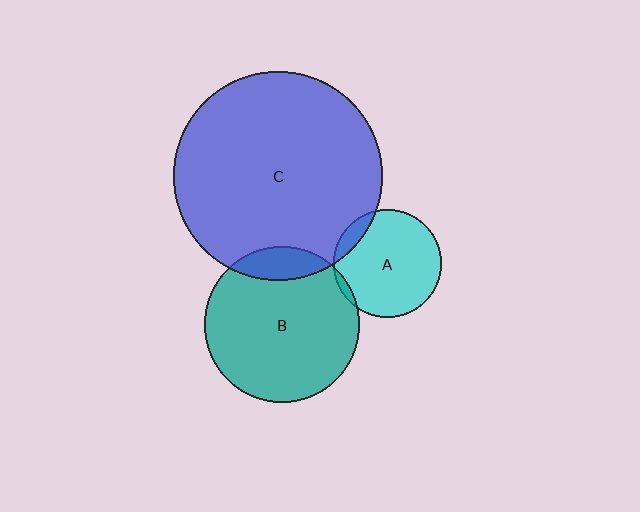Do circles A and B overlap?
Yes.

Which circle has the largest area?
Circle C (blue).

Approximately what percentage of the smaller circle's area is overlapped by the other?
Approximately 5%.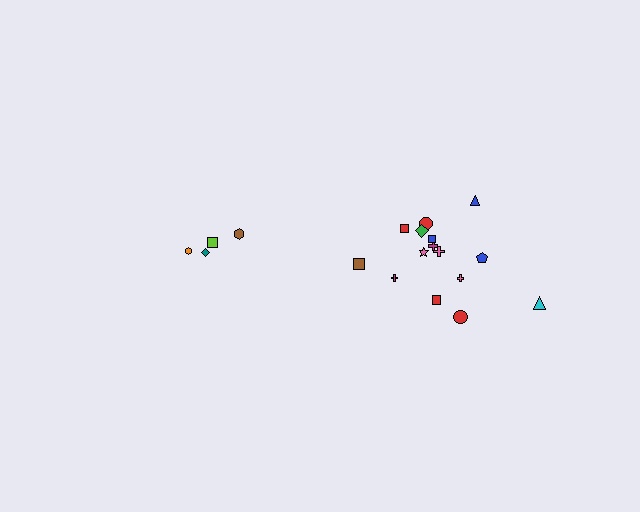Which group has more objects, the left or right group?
The right group.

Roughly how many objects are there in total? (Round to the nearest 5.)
Roughly 20 objects in total.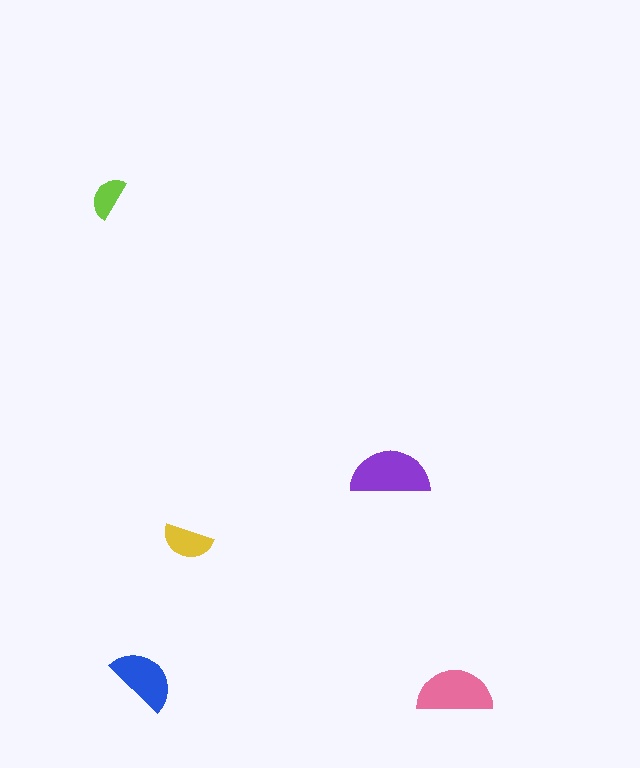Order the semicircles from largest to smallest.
the purple one, the pink one, the blue one, the yellow one, the lime one.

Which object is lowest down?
The pink semicircle is bottommost.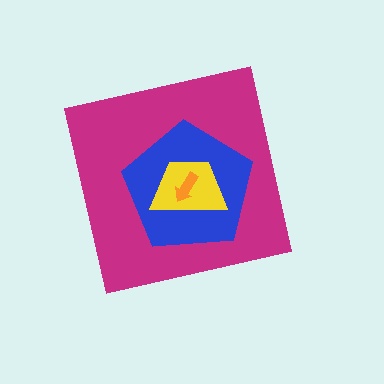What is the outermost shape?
The magenta square.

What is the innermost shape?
The orange arrow.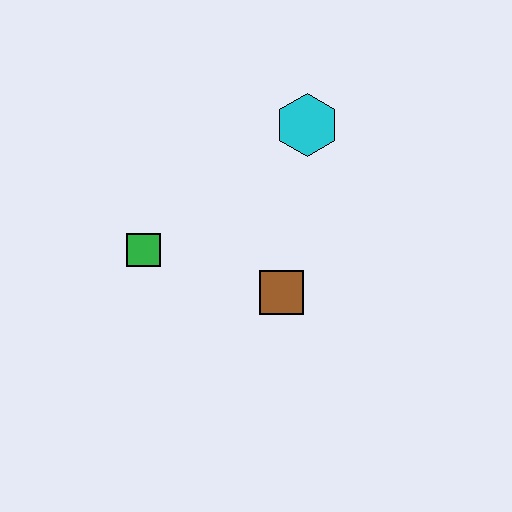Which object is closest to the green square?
The brown square is closest to the green square.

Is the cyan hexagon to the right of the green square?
Yes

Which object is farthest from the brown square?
The cyan hexagon is farthest from the brown square.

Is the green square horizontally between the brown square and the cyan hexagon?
No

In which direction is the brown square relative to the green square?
The brown square is to the right of the green square.